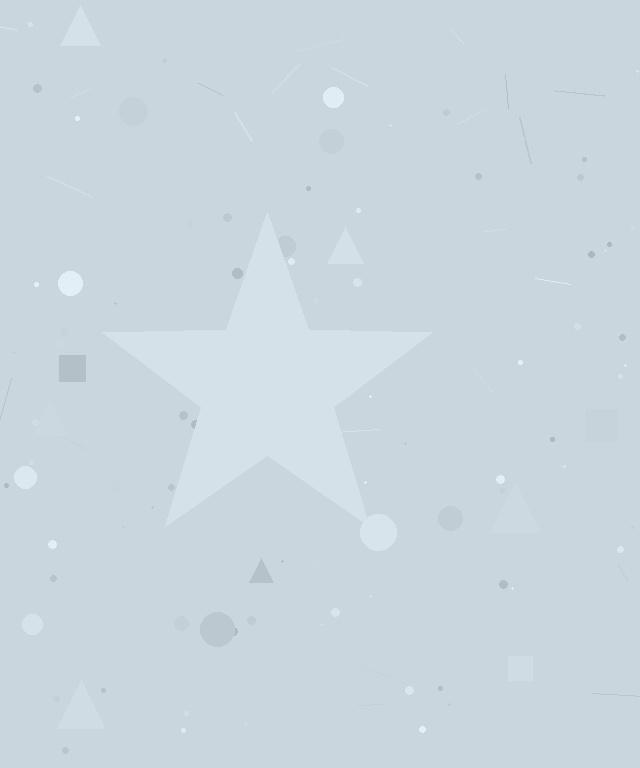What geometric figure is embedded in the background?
A star is embedded in the background.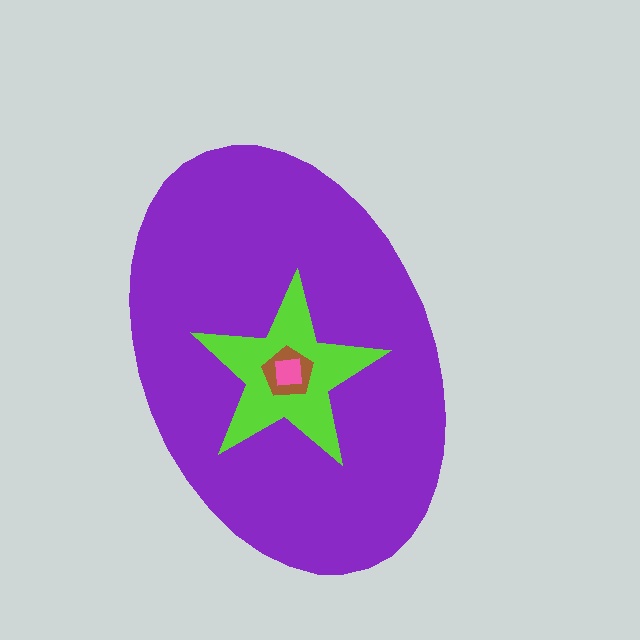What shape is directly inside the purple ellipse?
The lime star.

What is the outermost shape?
The purple ellipse.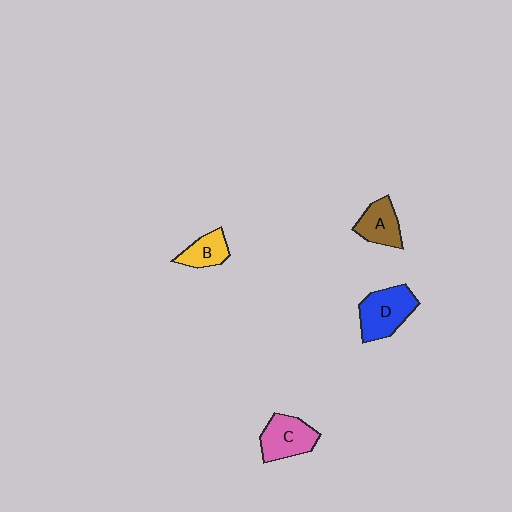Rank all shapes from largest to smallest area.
From largest to smallest: D (blue), C (pink), A (brown), B (yellow).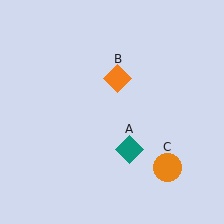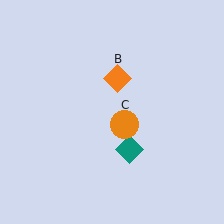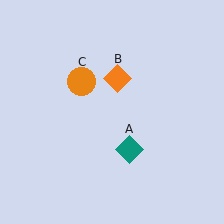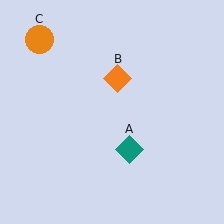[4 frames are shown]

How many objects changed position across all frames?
1 object changed position: orange circle (object C).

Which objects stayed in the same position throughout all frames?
Teal diamond (object A) and orange diamond (object B) remained stationary.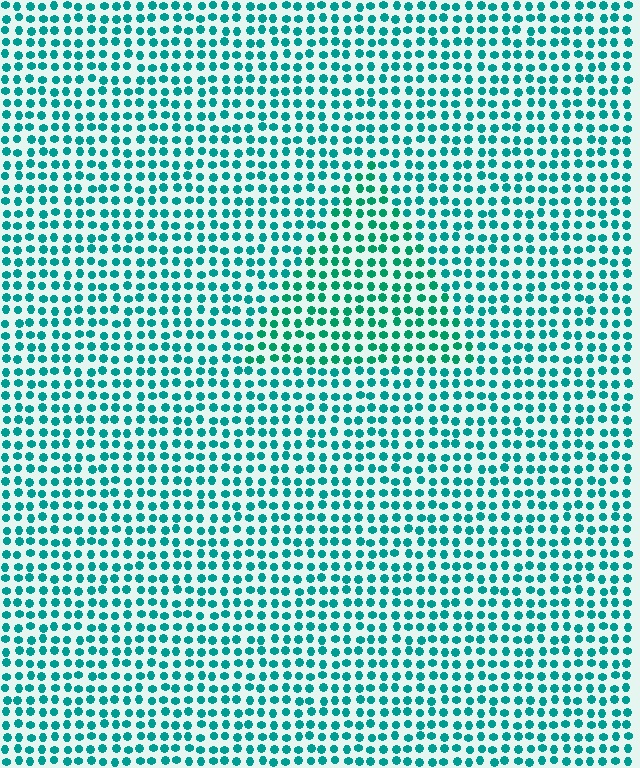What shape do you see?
I see a triangle.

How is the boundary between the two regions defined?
The boundary is defined purely by a slight shift in hue (about 18 degrees). Spacing, size, and orientation are identical on both sides.